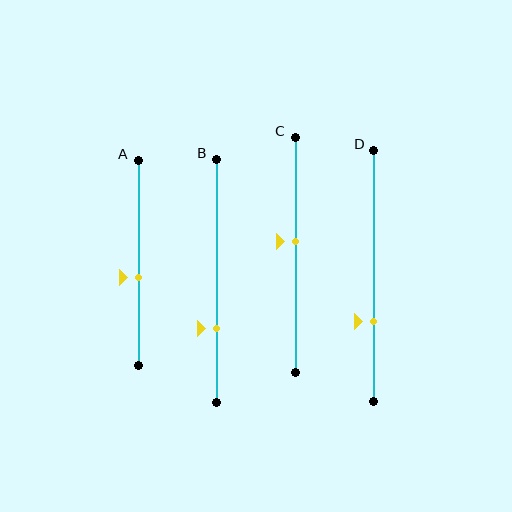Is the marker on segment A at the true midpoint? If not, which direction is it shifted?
No, the marker on segment A is shifted downward by about 7% of the segment length.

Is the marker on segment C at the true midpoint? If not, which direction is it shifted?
No, the marker on segment C is shifted upward by about 6% of the segment length.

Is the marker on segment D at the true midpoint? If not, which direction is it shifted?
No, the marker on segment D is shifted downward by about 18% of the segment length.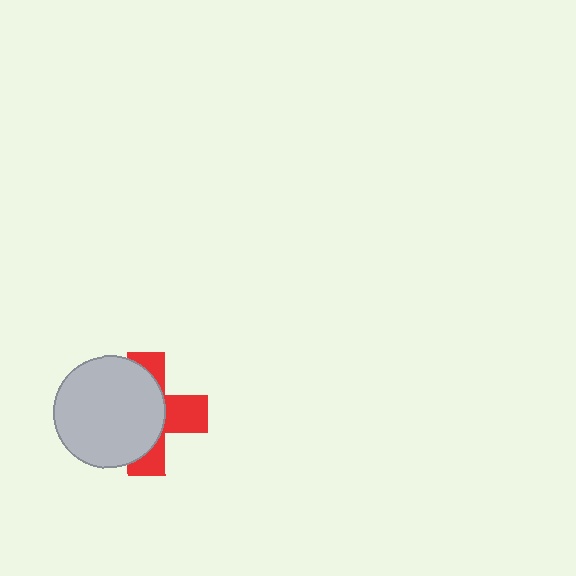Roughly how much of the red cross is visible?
A small part of it is visible (roughly 41%).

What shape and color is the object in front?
The object in front is a light gray circle.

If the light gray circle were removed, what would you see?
You would see the complete red cross.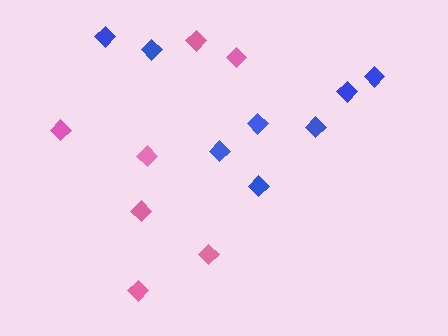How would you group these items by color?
There are 2 groups: one group of pink diamonds (7) and one group of blue diamonds (8).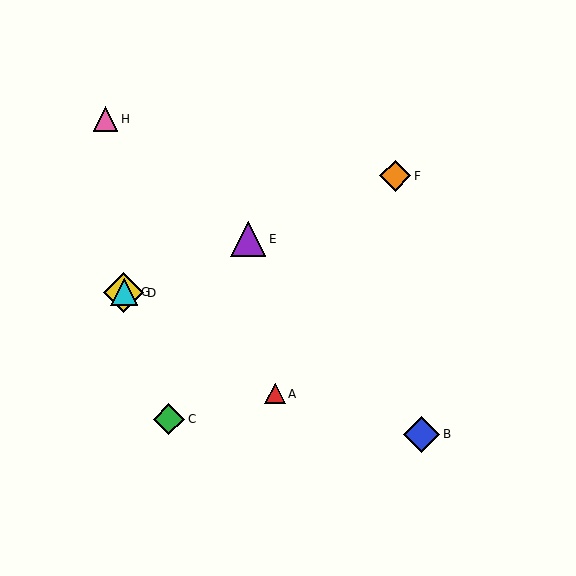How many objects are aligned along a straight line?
4 objects (D, E, F, G) are aligned along a straight line.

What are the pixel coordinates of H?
Object H is at (106, 119).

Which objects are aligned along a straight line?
Objects D, E, F, G are aligned along a straight line.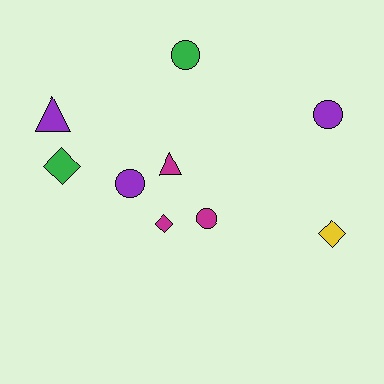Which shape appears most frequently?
Circle, with 4 objects.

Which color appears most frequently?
Magenta, with 3 objects.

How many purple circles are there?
There are 2 purple circles.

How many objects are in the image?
There are 9 objects.